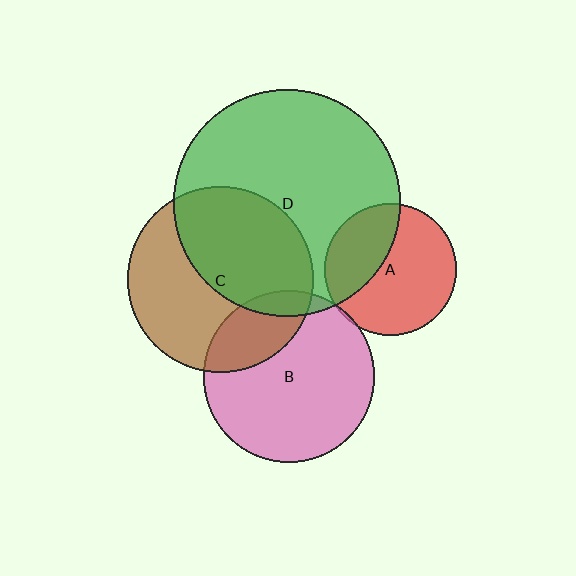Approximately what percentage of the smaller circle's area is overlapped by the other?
Approximately 25%.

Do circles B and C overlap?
Yes.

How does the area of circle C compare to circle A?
Approximately 2.0 times.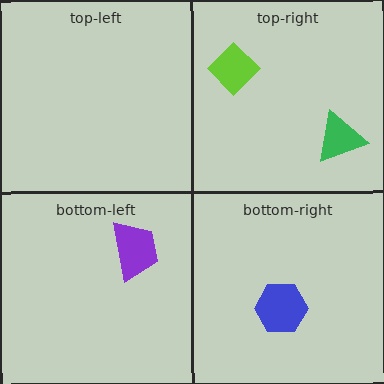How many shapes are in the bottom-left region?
1.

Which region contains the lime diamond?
The top-right region.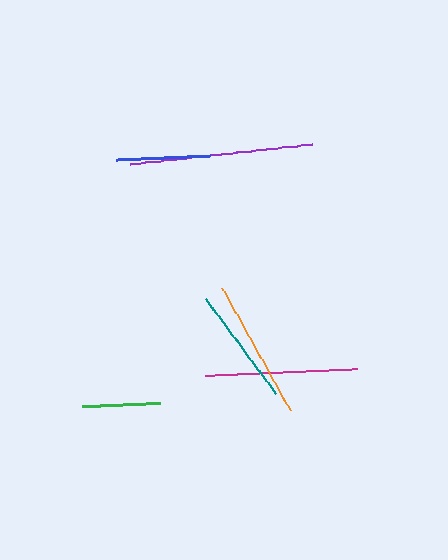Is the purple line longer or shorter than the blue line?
The purple line is longer than the blue line.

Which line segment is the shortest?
The green line is the shortest at approximately 78 pixels.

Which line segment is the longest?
The purple line is the longest at approximately 184 pixels.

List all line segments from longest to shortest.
From longest to shortest: purple, magenta, orange, teal, blue, green.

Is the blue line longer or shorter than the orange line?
The orange line is longer than the blue line.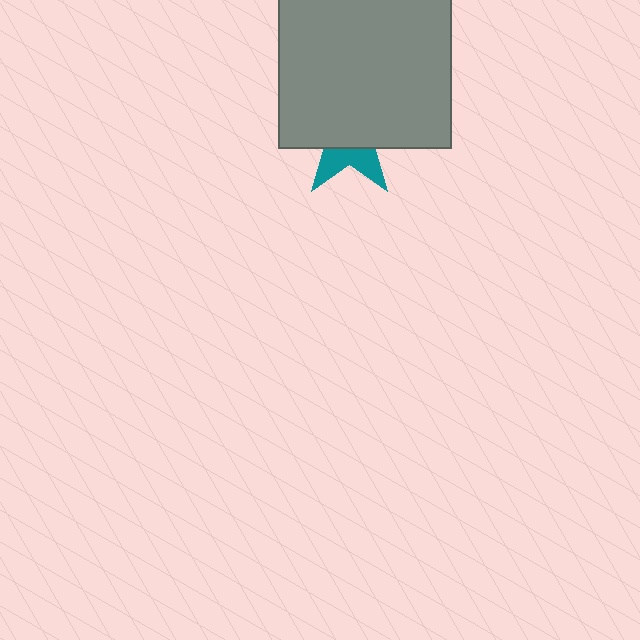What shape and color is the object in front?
The object in front is a gray square.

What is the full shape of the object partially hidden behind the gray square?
The partially hidden object is a teal star.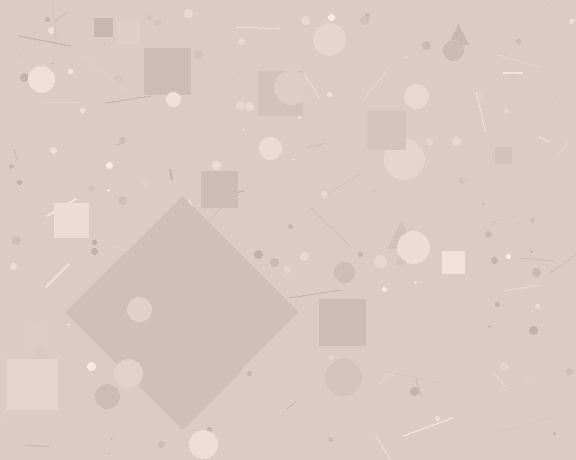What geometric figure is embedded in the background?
A diamond is embedded in the background.